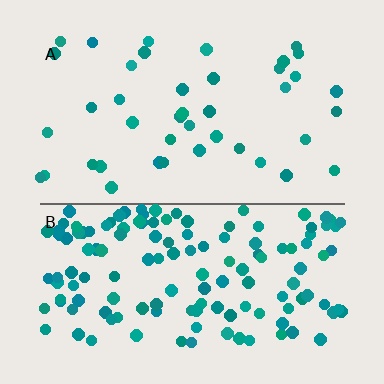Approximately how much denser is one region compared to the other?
Approximately 3.3× — region B over region A.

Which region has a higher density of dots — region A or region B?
B (the bottom).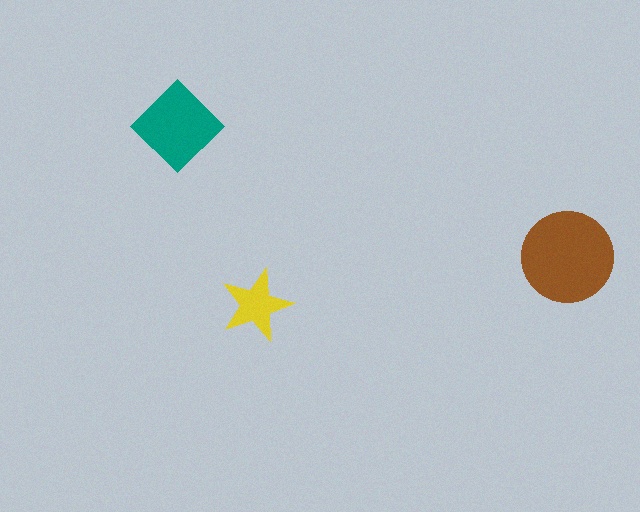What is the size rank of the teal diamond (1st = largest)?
2nd.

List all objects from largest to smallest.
The brown circle, the teal diamond, the yellow star.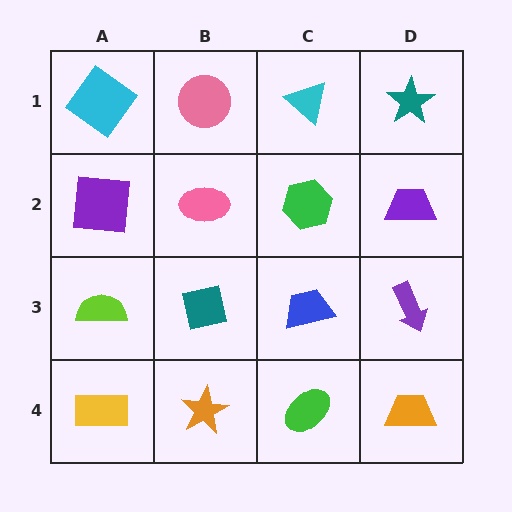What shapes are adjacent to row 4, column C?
A blue trapezoid (row 3, column C), an orange star (row 4, column B), an orange trapezoid (row 4, column D).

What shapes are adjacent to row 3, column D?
A purple trapezoid (row 2, column D), an orange trapezoid (row 4, column D), a blue trapezoid (row 3, column C).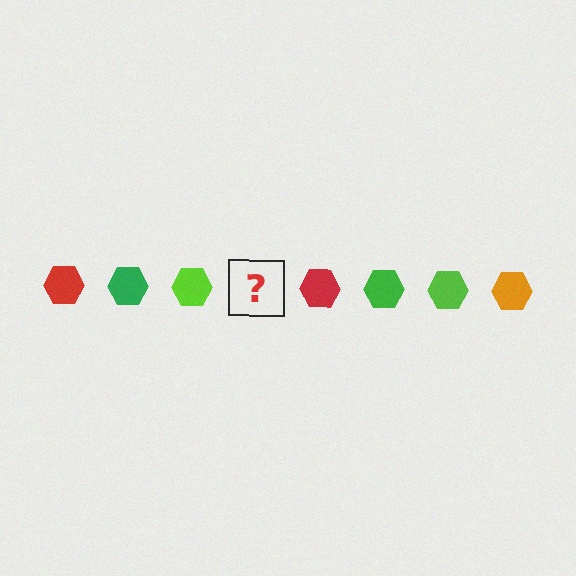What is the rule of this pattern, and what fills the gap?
The rule is that the pattern cycles through red, green, lime, orange hexagons. The gap should be filled with an orange hexagon.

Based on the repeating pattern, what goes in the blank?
The blank should be an orange hexagon.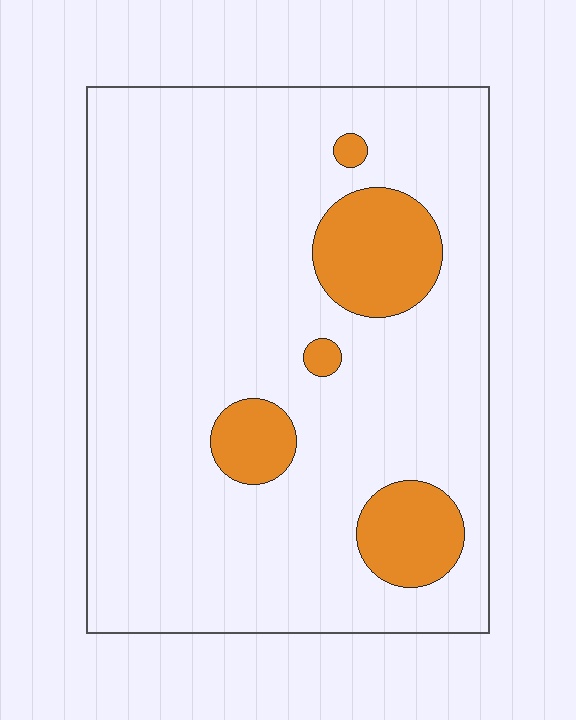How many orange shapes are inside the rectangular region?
5.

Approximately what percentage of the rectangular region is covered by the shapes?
Approximately 15%.